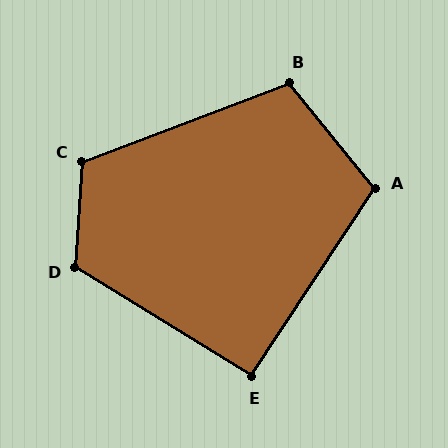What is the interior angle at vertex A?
Approximately 107 degrees (obtuse).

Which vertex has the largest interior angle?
D, at approximately 118 degrees.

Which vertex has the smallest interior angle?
E, at approximately 91 degrees.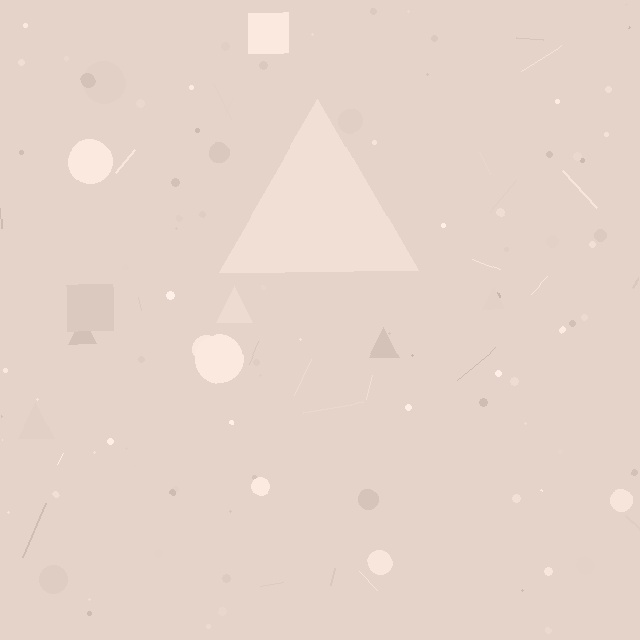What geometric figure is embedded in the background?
A triangle is embedded in the background.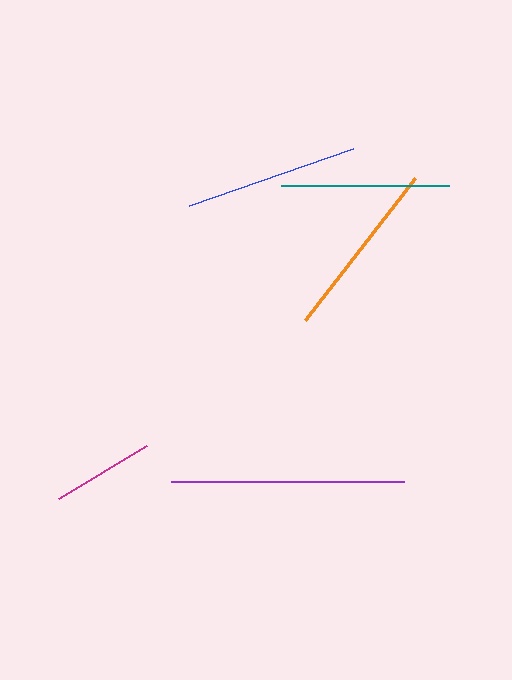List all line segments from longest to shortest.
From longest to shortest: purple, orange, blue, teal, magenta.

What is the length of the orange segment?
The orange segment is approximately 180 pixels long.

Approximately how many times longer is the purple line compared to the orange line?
The purple line is approximately 1.3 times the length of the orange line.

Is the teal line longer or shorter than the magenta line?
The teal line is longer than the magenta line.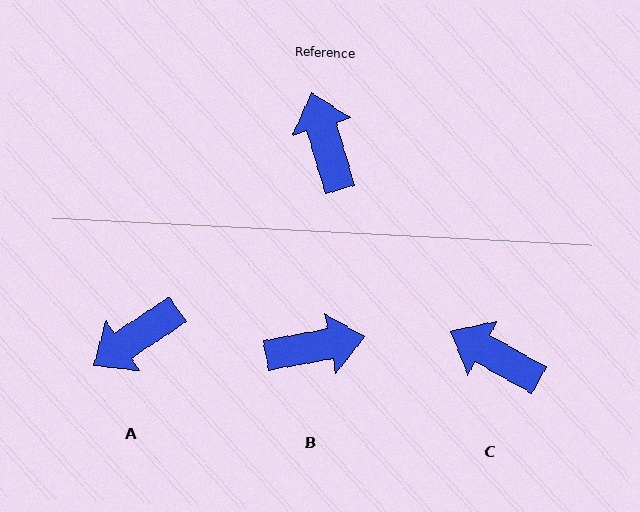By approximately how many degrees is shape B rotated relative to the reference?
Approximately 96 degrees clockwise.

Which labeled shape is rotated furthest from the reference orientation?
A, about 108 degrees away.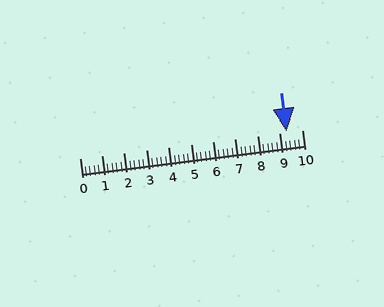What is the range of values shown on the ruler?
The ruler shows values from 0 to 10.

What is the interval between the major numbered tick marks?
The major tick marks are spaced 1 units apart.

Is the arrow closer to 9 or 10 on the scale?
The arrow is closer to 9.